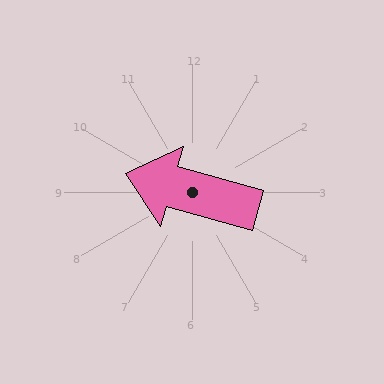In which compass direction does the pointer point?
West.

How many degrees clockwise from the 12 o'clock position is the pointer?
Approximately 286 degrees.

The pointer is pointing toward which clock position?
Roughly 10 o'clock.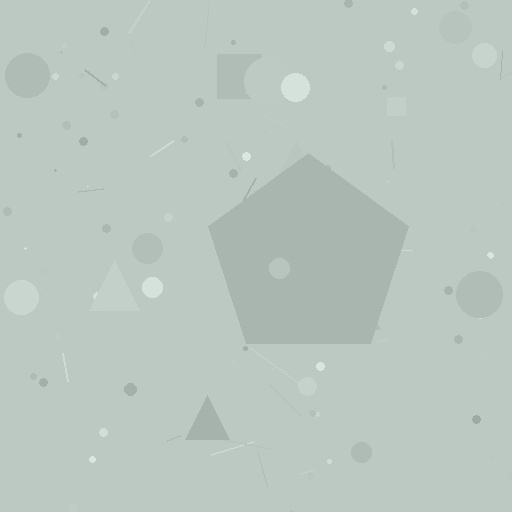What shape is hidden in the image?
A pentagon is hidden in the image.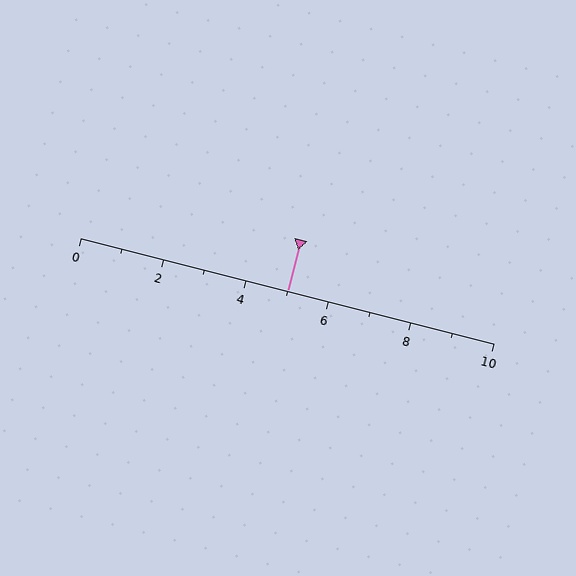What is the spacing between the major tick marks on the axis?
The major ticks are spaced 2 apart.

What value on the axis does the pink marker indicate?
The marker indicates approximately 5.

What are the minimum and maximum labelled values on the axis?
The axis runs from 0 to 10.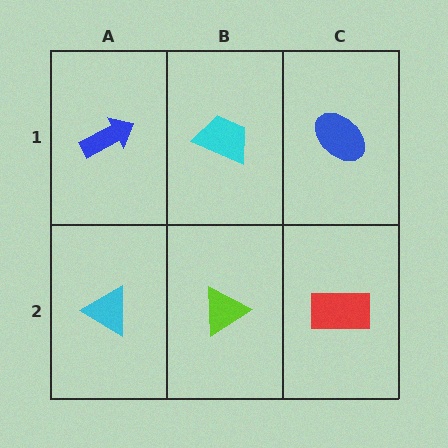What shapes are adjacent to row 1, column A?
A cyan triangle (row 2, column A), a cyan trapezoid (row 1, column B).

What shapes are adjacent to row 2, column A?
A blue arrow (row 1, column A), a lime triangle (row 2, column B).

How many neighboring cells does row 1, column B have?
3.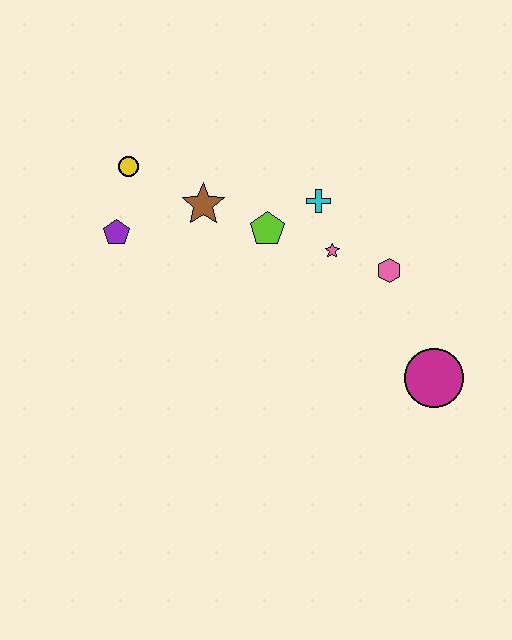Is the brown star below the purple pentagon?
No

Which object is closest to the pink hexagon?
The pink star is closest to the pink hexagon.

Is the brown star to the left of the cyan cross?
Yes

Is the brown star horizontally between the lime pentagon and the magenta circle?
No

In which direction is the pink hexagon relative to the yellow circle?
The pink hexagon is to the right of the yellow circle.